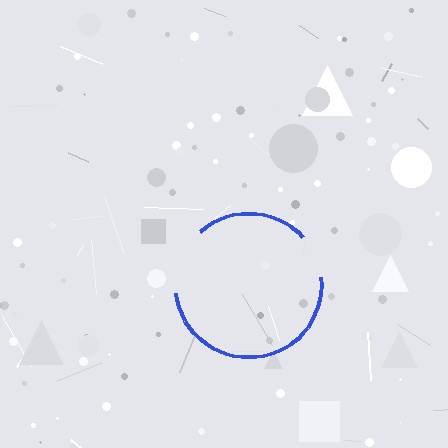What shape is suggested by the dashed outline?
The dashed outline suggests a circle.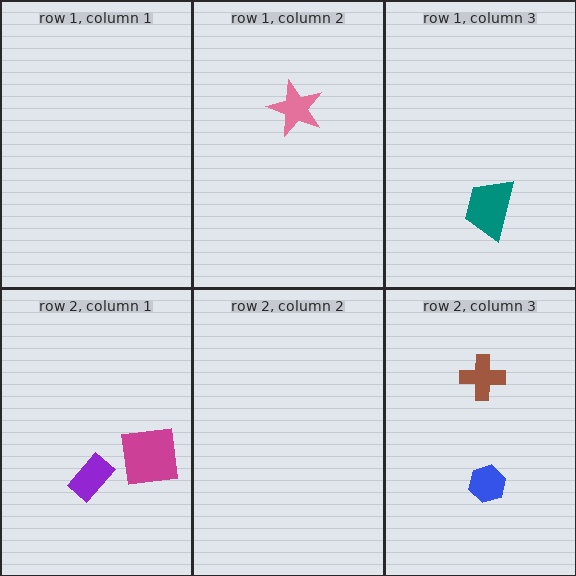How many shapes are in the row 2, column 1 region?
2.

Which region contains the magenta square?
The row 2, column 1 region.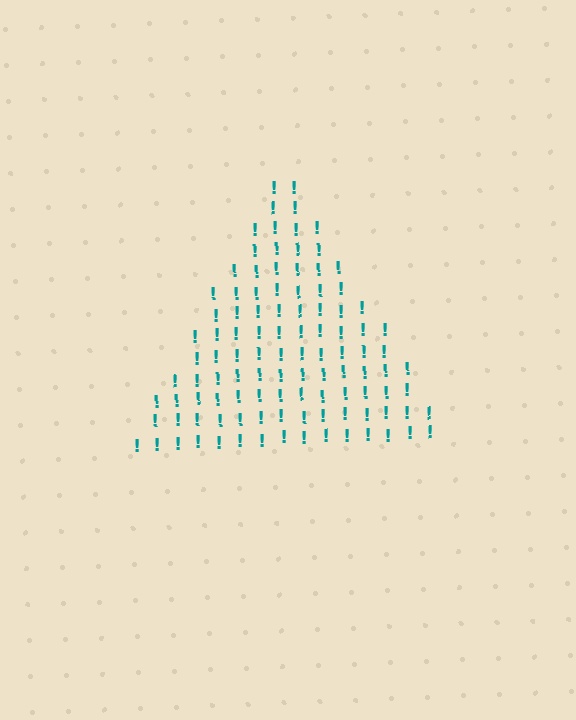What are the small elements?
The small elements are exclamation marks.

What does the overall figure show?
The overall figure shows a triangle.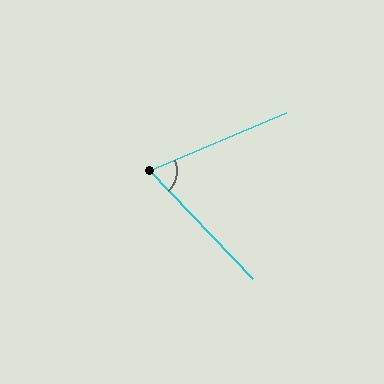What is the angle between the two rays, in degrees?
Approximately 69 degrees.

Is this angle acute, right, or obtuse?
It is acute.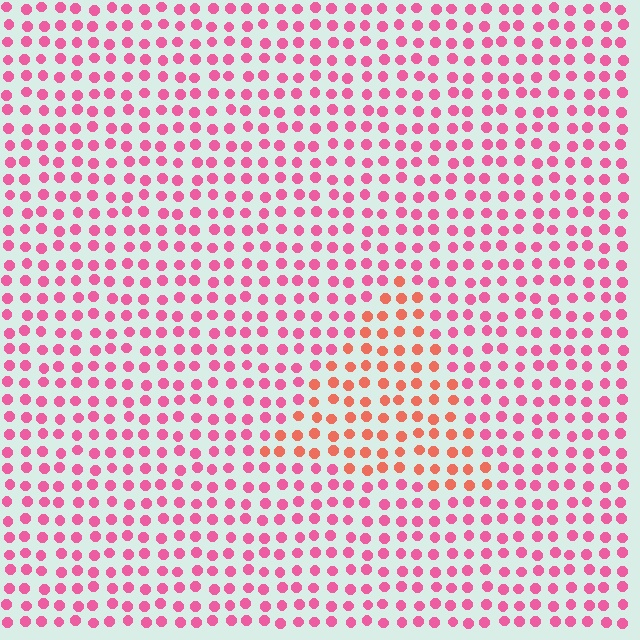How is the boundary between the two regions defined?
The boundary is defined purely by a slight shift in hue (about 35 degrees). Spacing, size, and orientation are identical on both sides.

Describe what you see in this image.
The image is filled with small pink elements in a uniform arrangement. A triangle-shaped region is visible where the elements are tinted to a slightly different hue, forming a subtle color boundary.